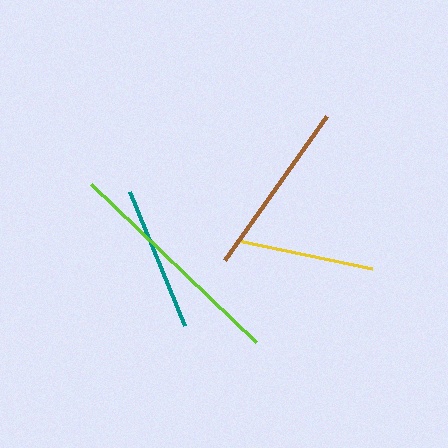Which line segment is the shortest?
The yellow line is the shortest at approximately 136 pixels.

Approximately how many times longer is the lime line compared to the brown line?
The lime line is approximately 1.3 times the length of the brown line.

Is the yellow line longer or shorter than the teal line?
The teal line is longer than the yellow line.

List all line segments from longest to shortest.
From longest to shortest: lime, brown, teal, yellow.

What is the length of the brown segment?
The brown segment is approximately 177 pixels long.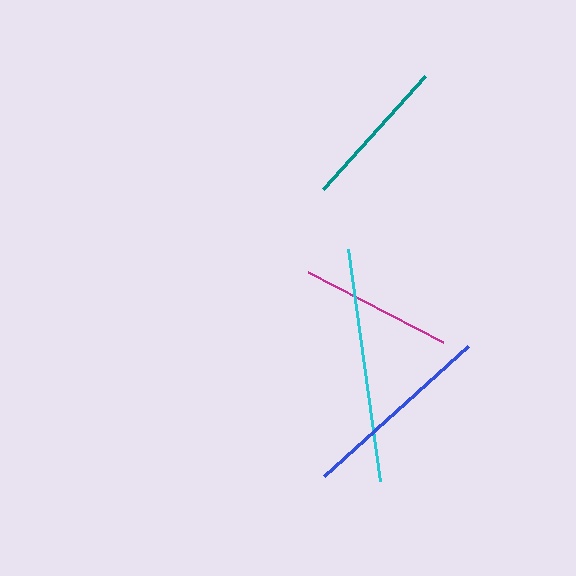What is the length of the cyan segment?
The cyan segment is approximately 234 pixels long.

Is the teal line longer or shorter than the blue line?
The blue line is longer than the teal line.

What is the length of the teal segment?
The teal segment is approximately 153 pixels long.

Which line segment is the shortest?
The magenta line is the shortest at approximately 152 pixels.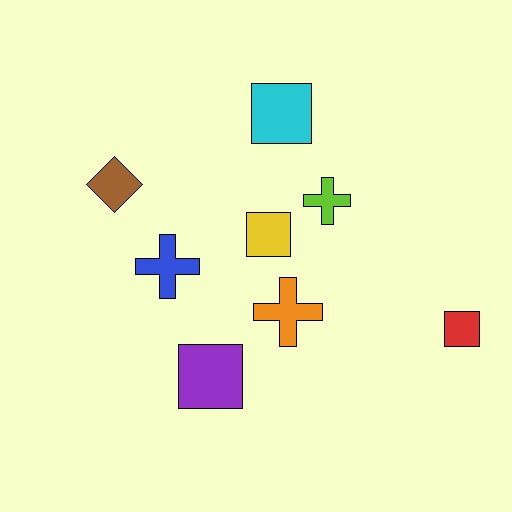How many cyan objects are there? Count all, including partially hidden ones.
There is 1 cyan object.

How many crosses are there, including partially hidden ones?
There are 3 crosses.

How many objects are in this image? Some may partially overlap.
There are 8 objects.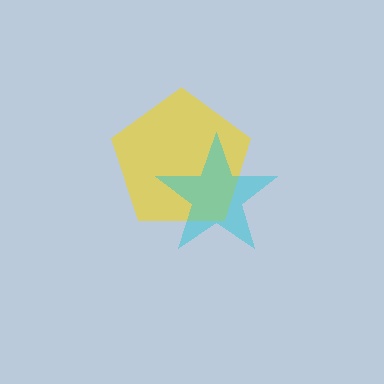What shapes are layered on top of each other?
The layered shapes are: a yellow pentagon, a cyan star.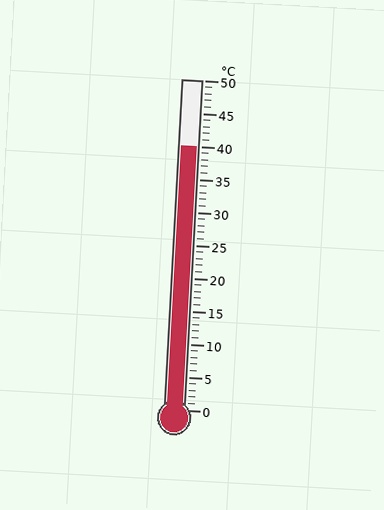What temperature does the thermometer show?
The thermometer shows approximately 40°C.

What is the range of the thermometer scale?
The thermometer scale ranges from 0°C to 50°C.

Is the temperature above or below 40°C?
The temperature is at 40°C.